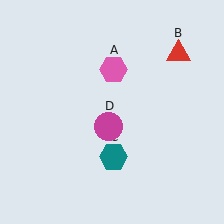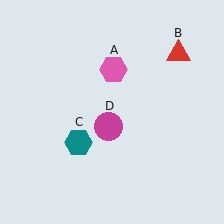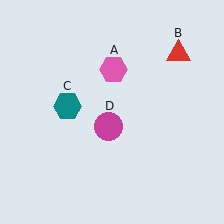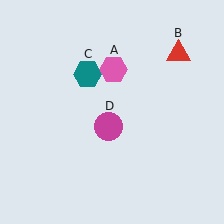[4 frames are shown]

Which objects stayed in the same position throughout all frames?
Pink hexagon (object A) and red triangle (object B) and magenta circle (object D) remained stationary.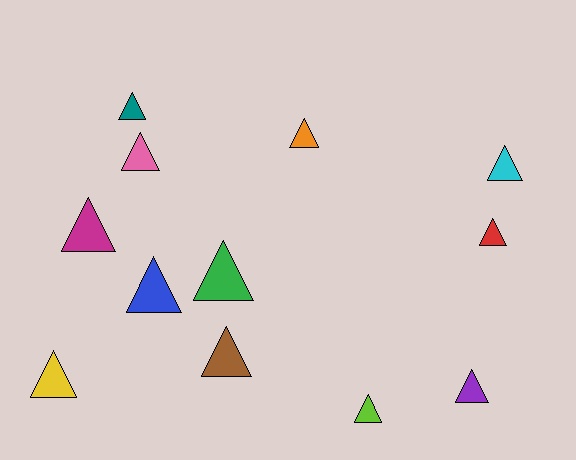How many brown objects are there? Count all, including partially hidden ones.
There is 1 brown object.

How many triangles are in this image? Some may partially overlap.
There are 12 triangles.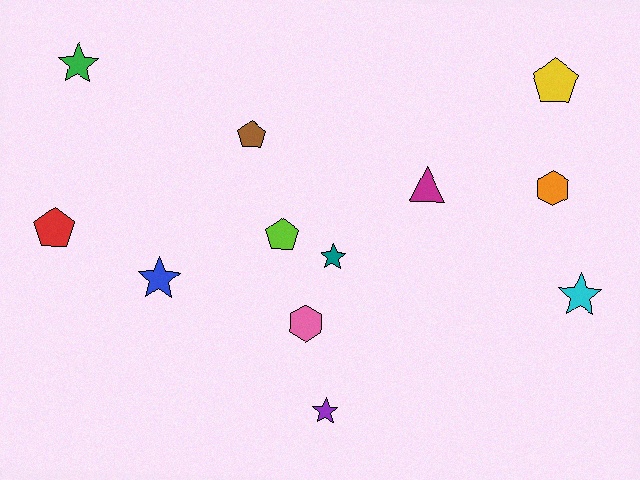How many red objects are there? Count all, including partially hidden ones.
There is 1 red object.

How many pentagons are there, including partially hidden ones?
There are 4 pentagons.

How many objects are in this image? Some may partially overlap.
There are 12 objects.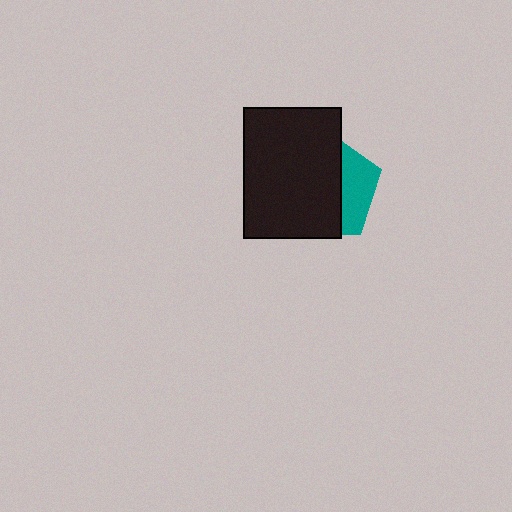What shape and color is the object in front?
The object in front is a black rectangle.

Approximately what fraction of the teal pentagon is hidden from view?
Roughly 68% of the teal pentagon is hidden behind the black rectangle.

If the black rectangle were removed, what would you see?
You would see the complete teal pentagon.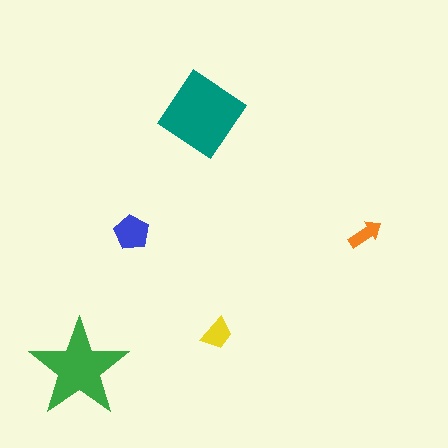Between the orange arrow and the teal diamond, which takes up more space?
The teal diamond.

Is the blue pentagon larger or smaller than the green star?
Smaller.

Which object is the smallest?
The orange arrow.